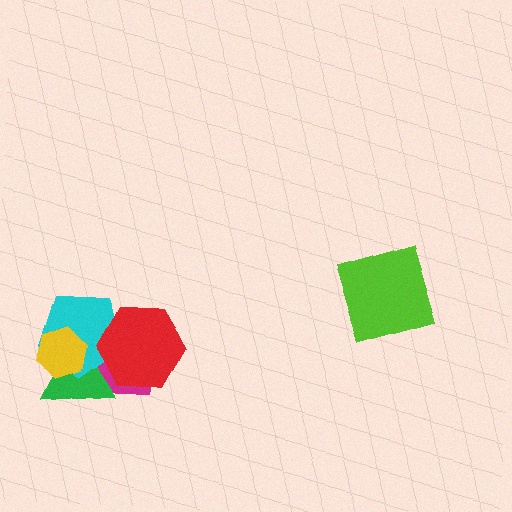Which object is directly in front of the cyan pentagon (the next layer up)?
The yellow hexagon is directly in front of the cyan pentagon.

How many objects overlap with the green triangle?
4 objects overlap with the green triangle.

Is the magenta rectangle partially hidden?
Yes, it is partially covered by another shape.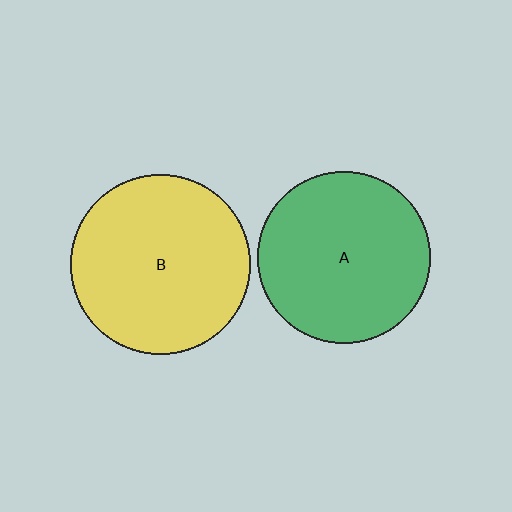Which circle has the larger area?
Circle B (yellow).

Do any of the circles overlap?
No, none of the circles overlap.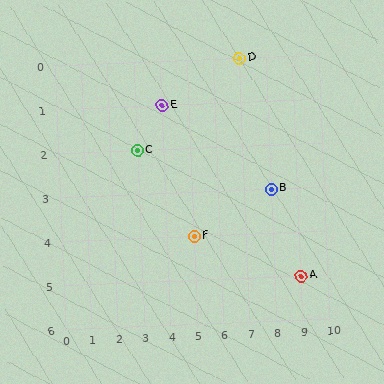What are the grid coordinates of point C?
Point C is at grid coordinates (3, 2).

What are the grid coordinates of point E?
Point E is at grid coordinates (4, 1).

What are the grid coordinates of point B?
Point B is at grid coordinates (8, 3).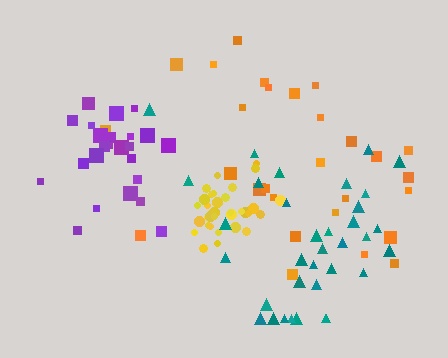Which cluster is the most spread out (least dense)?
Orange.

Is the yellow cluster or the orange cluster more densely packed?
Yellow.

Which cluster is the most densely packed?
Yellow.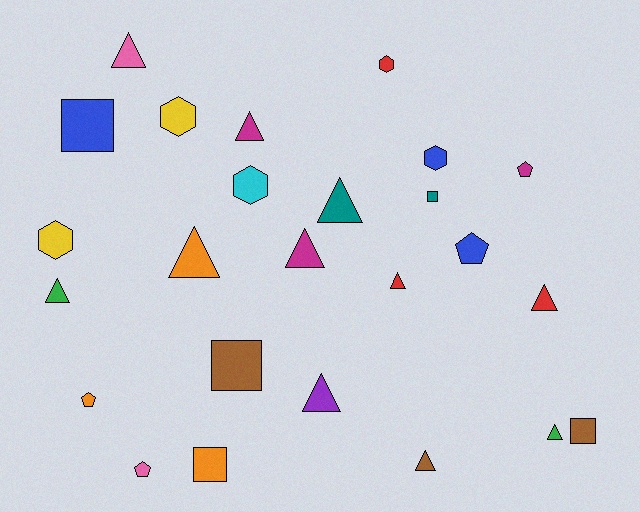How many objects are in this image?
There are 25 objects.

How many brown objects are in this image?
There are 3 brown objects.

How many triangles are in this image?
There are 11 triangles.